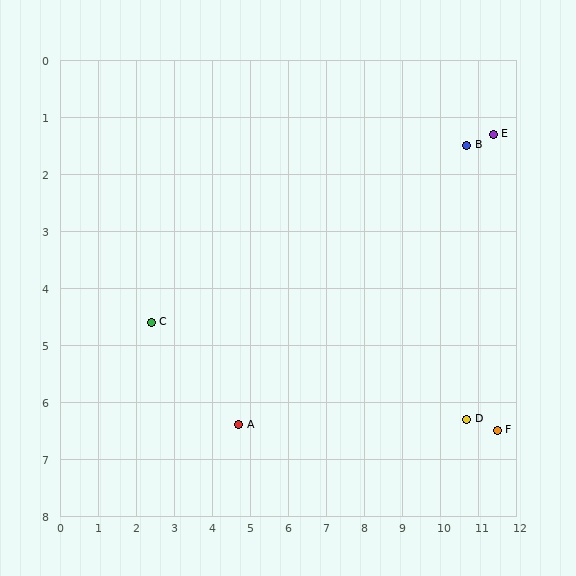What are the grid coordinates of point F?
Point F is at approximately (11.5, 6.5).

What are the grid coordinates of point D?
Point D is at approximately (10.7, 6.3).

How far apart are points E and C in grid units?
Points E and C are about 9.6 grid units apart.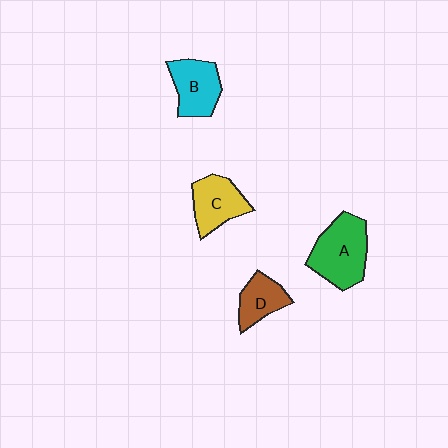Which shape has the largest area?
Shape A (green).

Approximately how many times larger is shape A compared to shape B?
Approximately 1.3 times.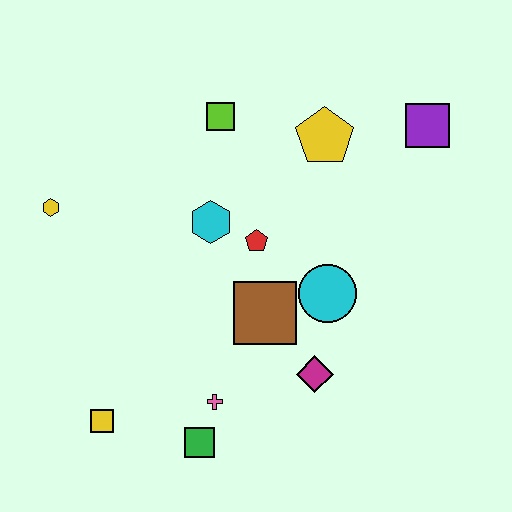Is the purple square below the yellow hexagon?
No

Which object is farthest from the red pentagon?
The yellow square is farthest from the red pentagon.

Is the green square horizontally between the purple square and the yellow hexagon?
Yes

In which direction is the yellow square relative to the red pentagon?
The yellow square is below the red pentagon.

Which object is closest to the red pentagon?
The cyan hexagon is closest to the red pentagon.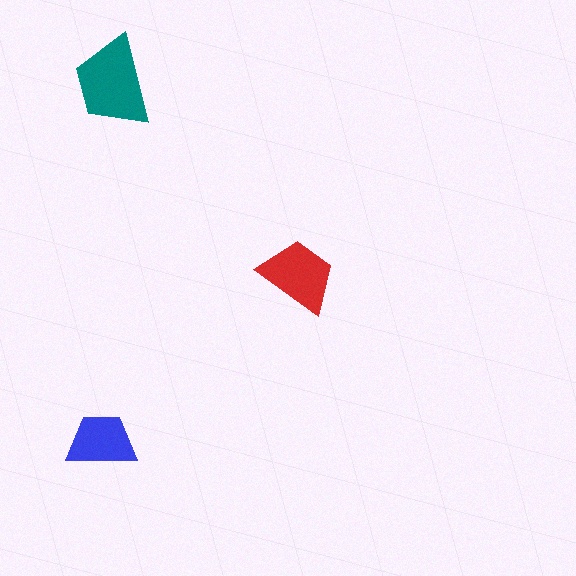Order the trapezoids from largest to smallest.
the teal one, the red one, the blue one.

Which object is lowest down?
The blue trapezoid is bottommost.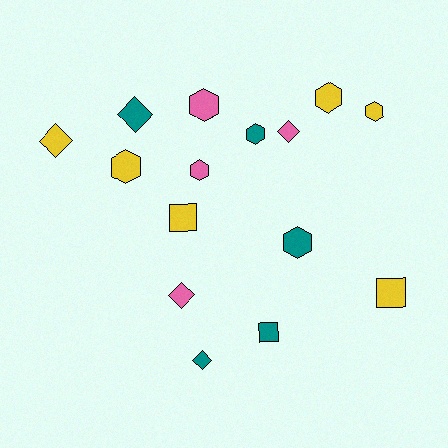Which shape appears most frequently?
Hexagon, with 7 objects.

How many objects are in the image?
There are 15 objects.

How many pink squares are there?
There are no pink squares.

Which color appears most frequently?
Yellow, with 6 objects.